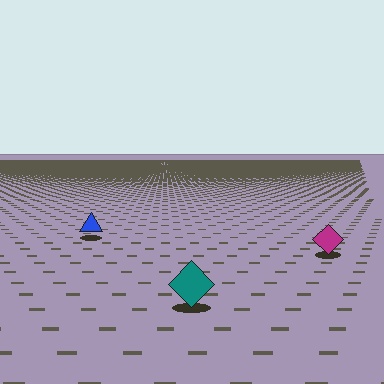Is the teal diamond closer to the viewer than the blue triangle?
Yes. The teal diamond is closer — you can tell from the texture gradient: the ground texture is coarser near it.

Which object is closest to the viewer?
The teal diamond is closest. The texture marks near it are larger and more spread out.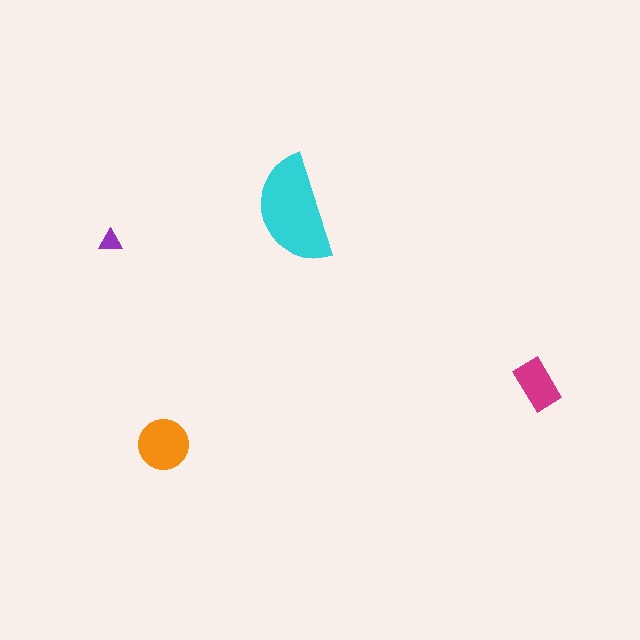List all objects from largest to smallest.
The cyan semicircle, the orange circle, the magenta rectangle, the purple triangle.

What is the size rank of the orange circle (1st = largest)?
2nd.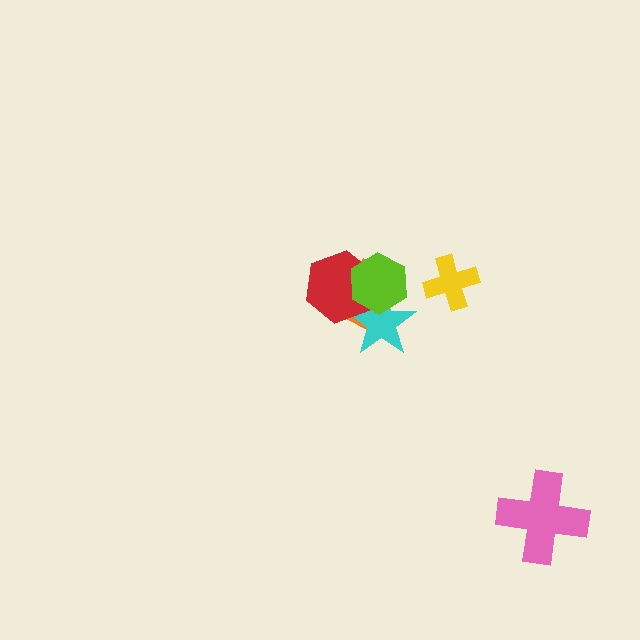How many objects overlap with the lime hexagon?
3 objects overlap with the lime hexagon.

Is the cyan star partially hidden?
Yes, it is partially covered by another shape.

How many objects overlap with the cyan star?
3 objects overlap with the cyan star.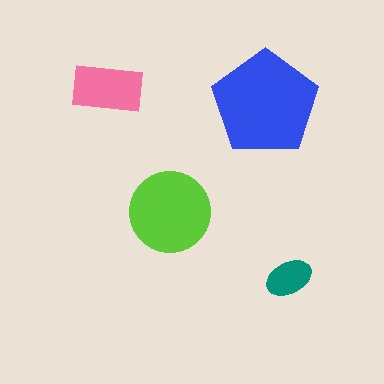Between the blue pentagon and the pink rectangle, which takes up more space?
The blue pentagon.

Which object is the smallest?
The teal ellipse.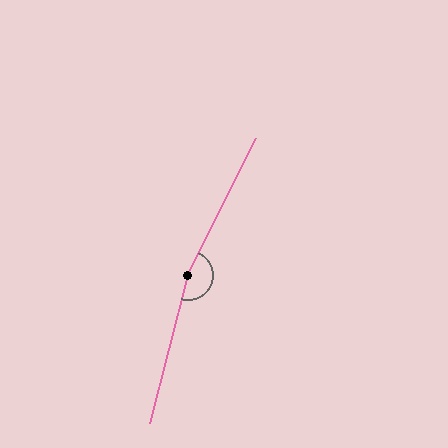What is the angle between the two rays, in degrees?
Approximately 168 degrees.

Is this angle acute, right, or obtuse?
It is obtuse.